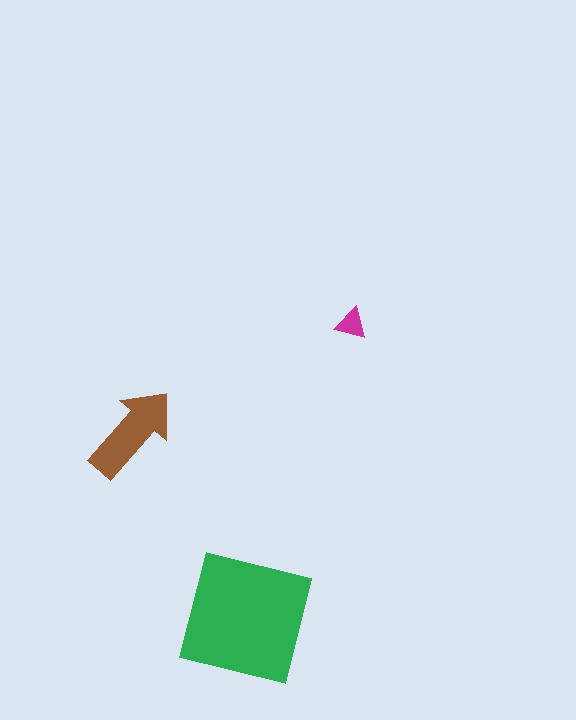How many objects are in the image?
There are 3 objects in the image.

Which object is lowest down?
The green square is bottommost.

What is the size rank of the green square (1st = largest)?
1st.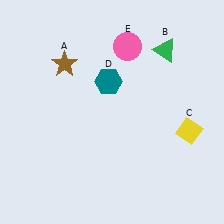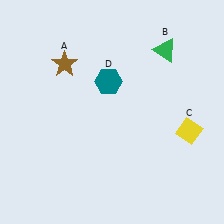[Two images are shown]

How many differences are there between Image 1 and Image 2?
There is 1 difference between the two images.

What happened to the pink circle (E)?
The pink circle (E) was removed in Image 2. It was in the top-right area of Image 1.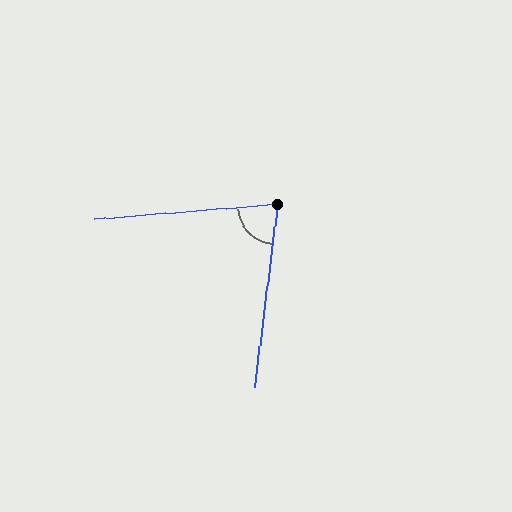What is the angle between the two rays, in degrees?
Approximately 78 degrees.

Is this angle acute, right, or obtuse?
It is acute.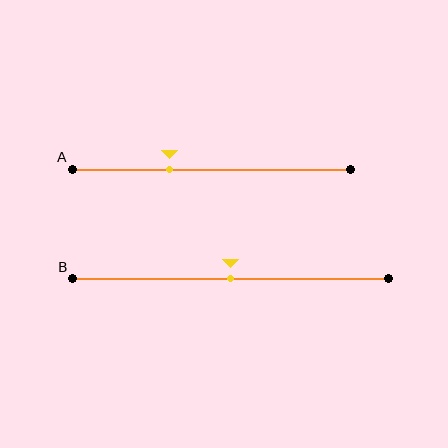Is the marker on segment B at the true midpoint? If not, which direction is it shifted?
Yes, the marker on segment B is at the true midpoint.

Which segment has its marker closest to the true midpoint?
Segment B has its marker closest to the true midpoint.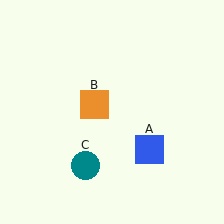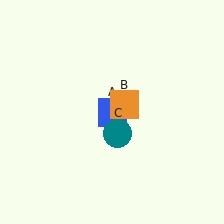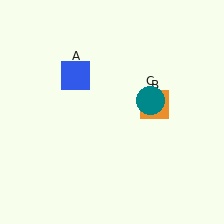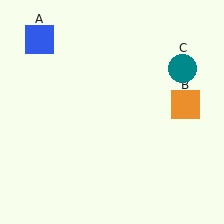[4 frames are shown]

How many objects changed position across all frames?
3 objects changed position: blue square (object A), orange square (object B), teal circle (object C).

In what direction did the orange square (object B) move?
The orange square (object B) moved right.